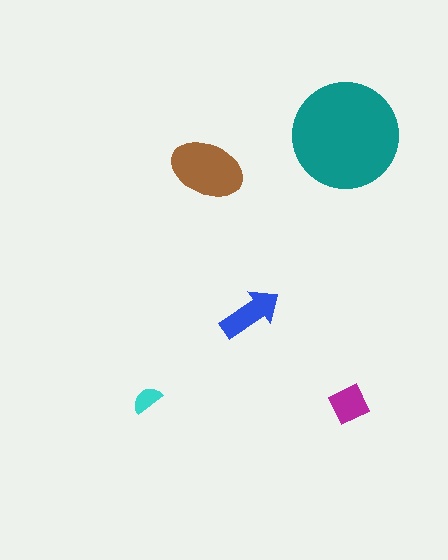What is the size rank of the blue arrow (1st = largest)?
3rd.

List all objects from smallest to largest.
The cyan semicircle, the magenta diamond, the blue arrow, the brown ellipse, the teal circle.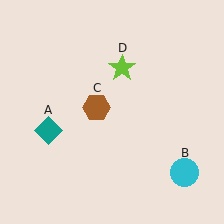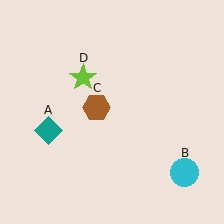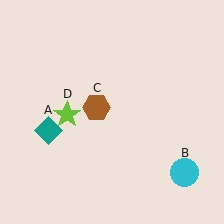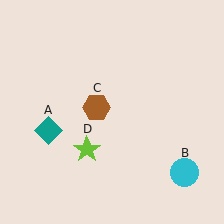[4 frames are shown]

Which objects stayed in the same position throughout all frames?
Teal diamond (object A) and cyan circle (object B) and brown hexagon (object C) remained stationary.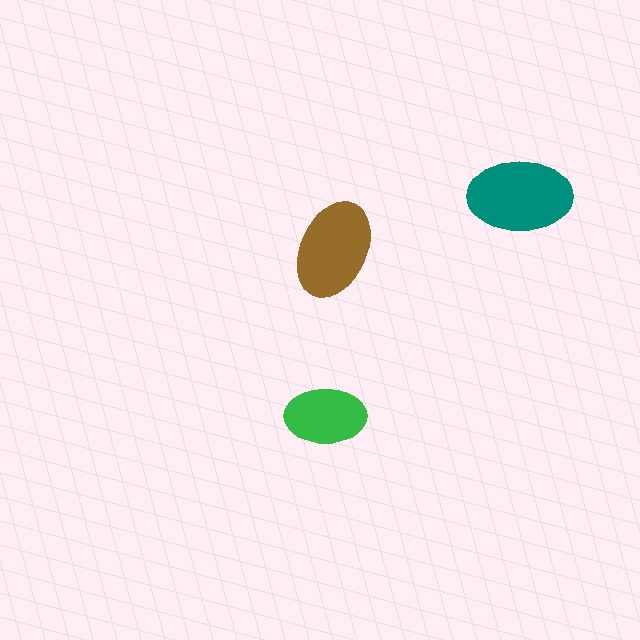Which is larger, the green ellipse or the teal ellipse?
The teal one.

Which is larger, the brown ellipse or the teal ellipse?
The teal one.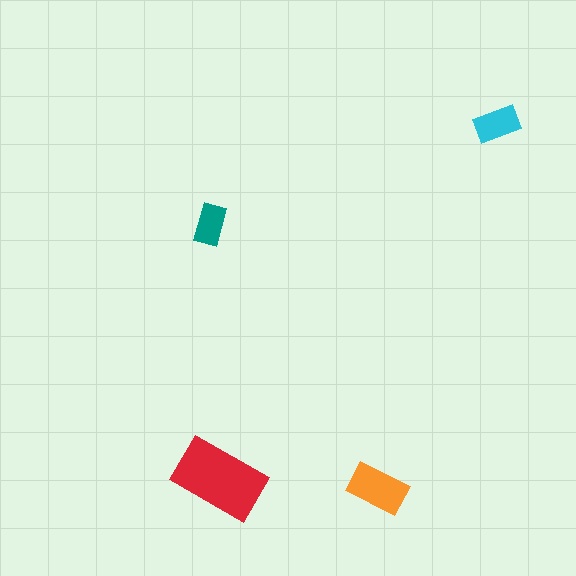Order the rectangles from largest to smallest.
the red one, the orange one, the cyan one, the teal one.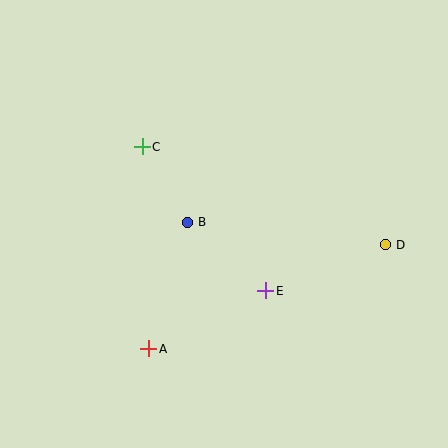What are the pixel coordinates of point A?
Point A is at (149, 349).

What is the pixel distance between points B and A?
The distance between B and A is 132 pixels.